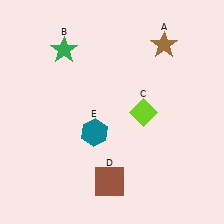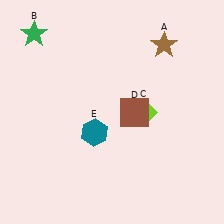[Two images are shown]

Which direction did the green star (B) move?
The green star (B) moved left.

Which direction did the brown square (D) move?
The brown square (D) moved up.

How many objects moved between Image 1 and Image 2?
2 objects moved between the two images.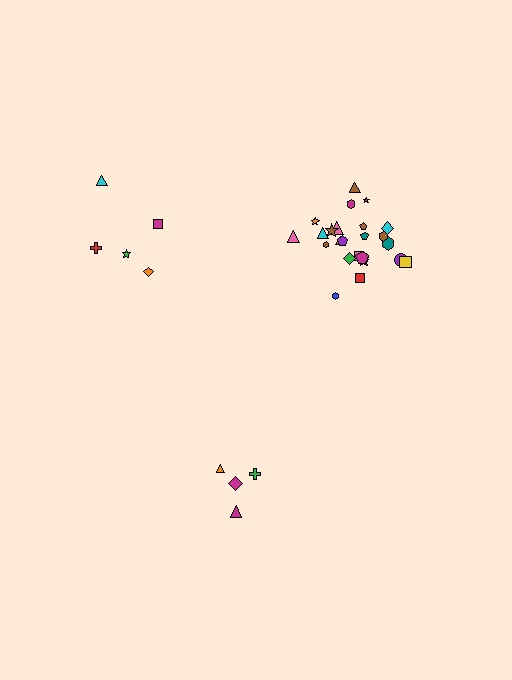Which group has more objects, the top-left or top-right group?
The top-right group.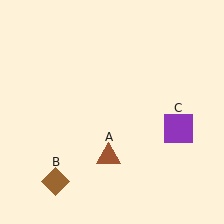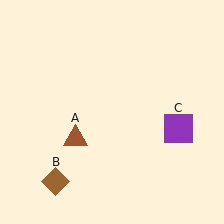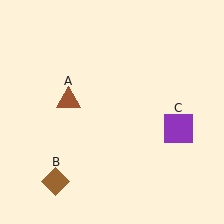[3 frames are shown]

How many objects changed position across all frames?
1 object changed position: brown triangle (object A).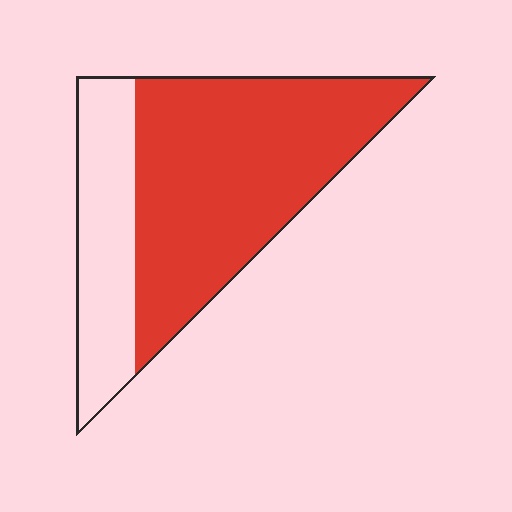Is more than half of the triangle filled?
Yes.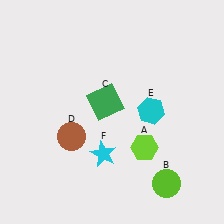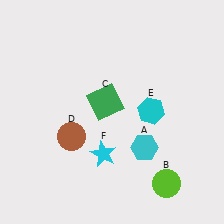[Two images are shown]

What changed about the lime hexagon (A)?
In Image 1, A is lime. In Image 2, it changed to cyan.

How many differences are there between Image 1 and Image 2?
There is 1 difference between the two images.